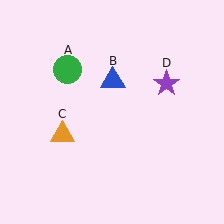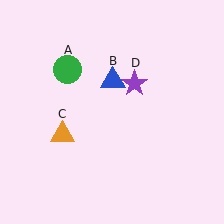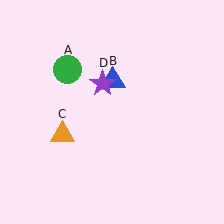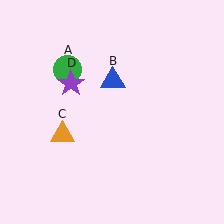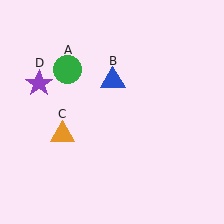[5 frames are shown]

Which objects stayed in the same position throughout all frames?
Green circle (object A) and blue triangle (object B) and orange triangle (object C) remained stationary.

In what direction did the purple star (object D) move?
The purple star (object D) moved left.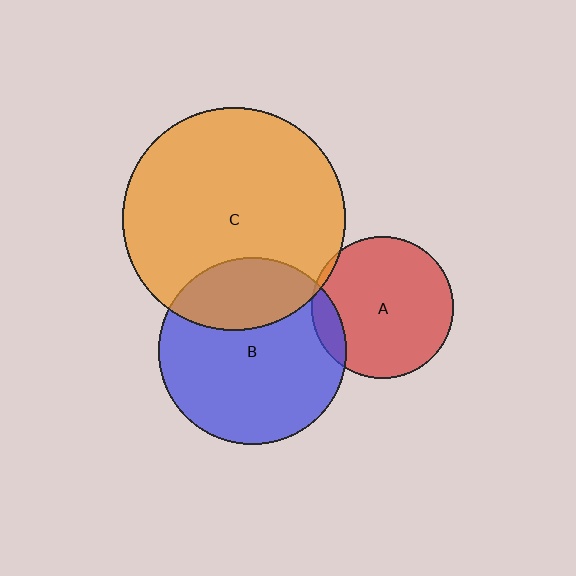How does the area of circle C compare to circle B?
Approximately 1.4 times.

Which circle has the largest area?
Circle C (orange).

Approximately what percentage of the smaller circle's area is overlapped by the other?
Approximately 5%.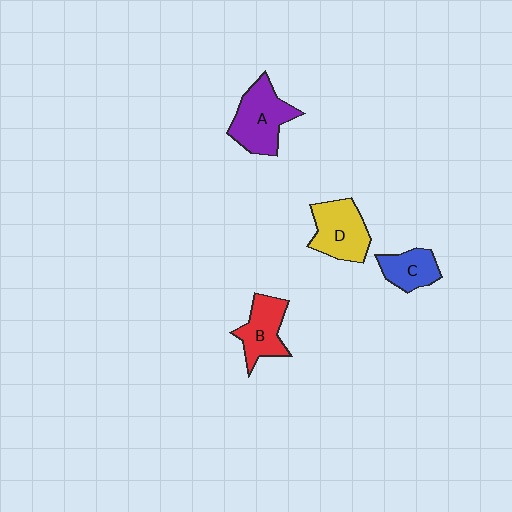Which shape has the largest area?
Shape A (purple).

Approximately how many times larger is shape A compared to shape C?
Approximately 1.6 times.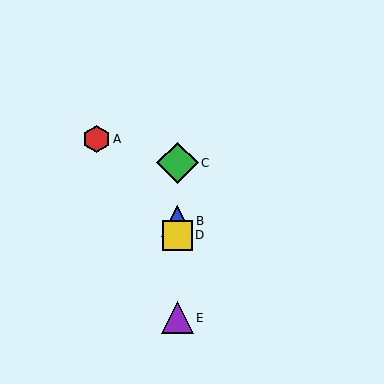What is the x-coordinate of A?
Object A is at x≈96.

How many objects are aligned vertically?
4 objects (B, C, D, E) are aligned vertically.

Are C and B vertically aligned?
Yes, both are at x≈177.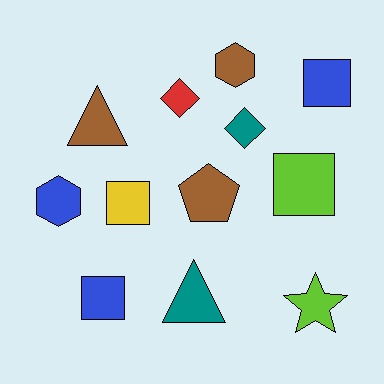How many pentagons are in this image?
There is 1 pentagon.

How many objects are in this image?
There are 12 objects.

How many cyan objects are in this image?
There are no cyan objects.